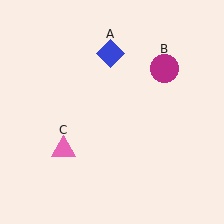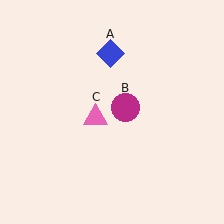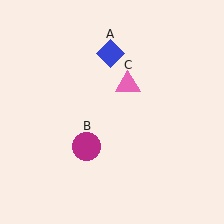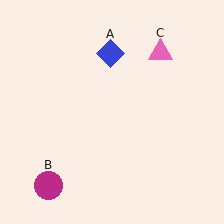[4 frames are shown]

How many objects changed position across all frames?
2 objects changed position: magenta circle (object B), pink triangle (object C).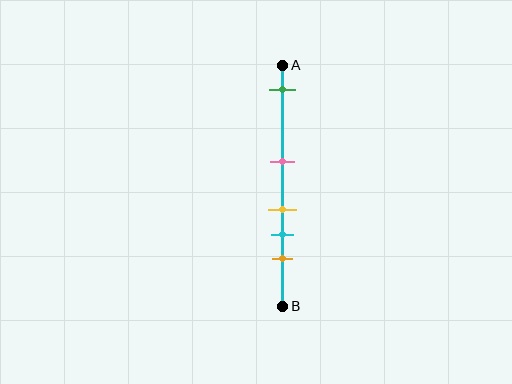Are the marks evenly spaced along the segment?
No, the marks are not evenly spaced.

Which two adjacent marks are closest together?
The yellow and cyan marks are the closest adjacent pair.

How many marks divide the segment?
There are 5 marks dividing the segment.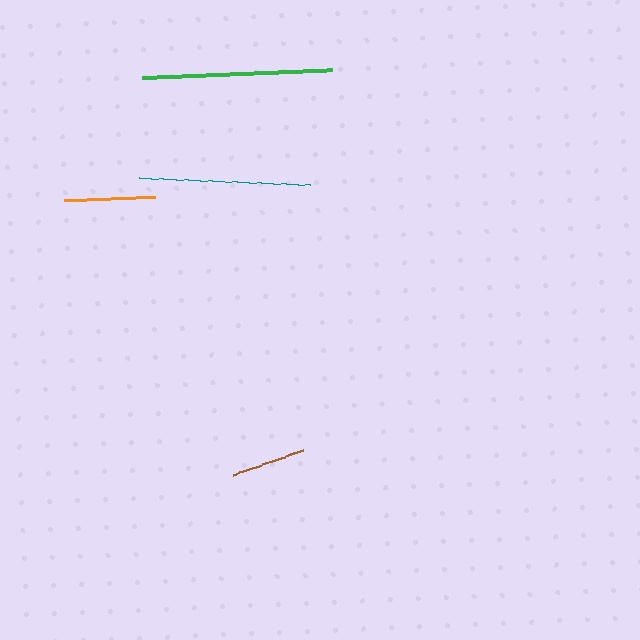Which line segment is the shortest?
The brown line is the shortest at approximately 74 pixels.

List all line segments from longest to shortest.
From longest to shortest: green, teal, orange, brown.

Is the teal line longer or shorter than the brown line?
The teal line is longer than the brown line.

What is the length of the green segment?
The green segment is approximately 190 pixels long.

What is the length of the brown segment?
The brown segment is approximately 74 pixels long.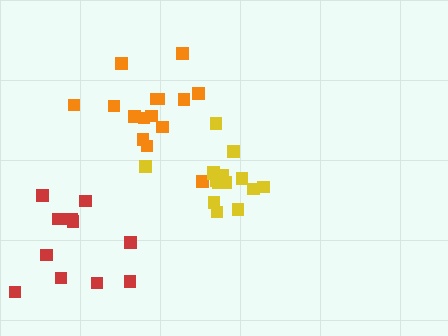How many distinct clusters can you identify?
There are 3 distinct clusters.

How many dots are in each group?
Group 1: 11 dots, Group 2: 15 dots, Group 3: 15 dots (41 total).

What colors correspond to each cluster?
The clusters are colored: red, orange, yellow.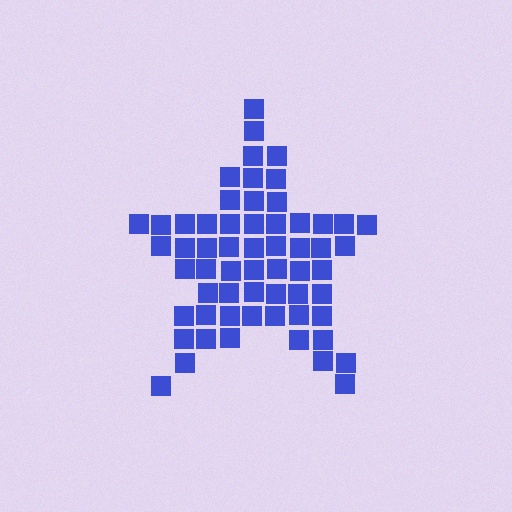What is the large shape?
The large shape is a star.